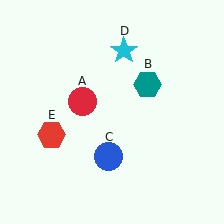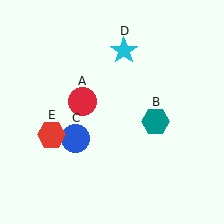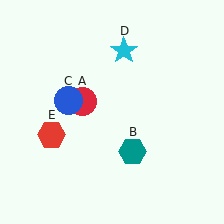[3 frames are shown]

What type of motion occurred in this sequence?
The teal hexagon (object B), blue circle (object C) rotated clockwise around the center of the scene.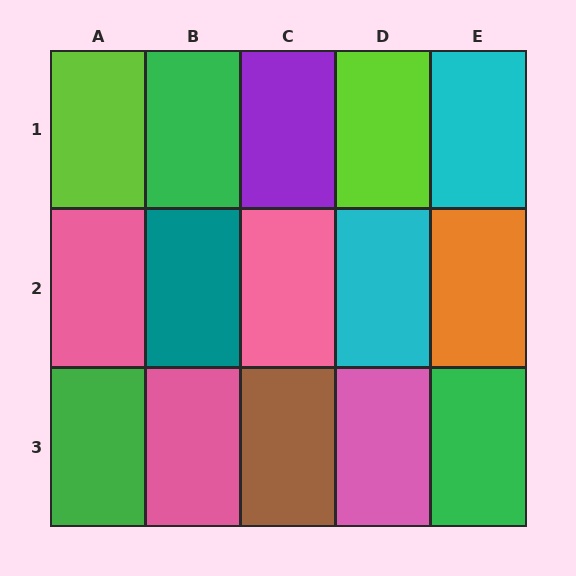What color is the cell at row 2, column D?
Cyan.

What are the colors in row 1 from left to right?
Lime, green, purple, lime, cyan.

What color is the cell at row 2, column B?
Teal.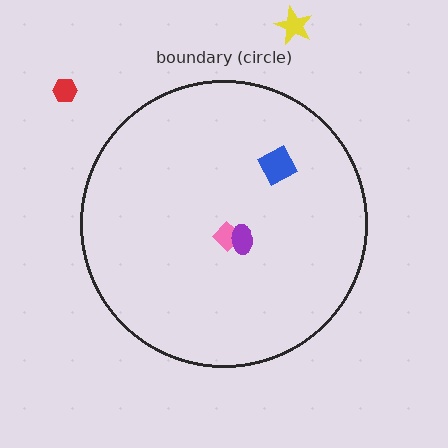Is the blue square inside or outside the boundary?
Inside.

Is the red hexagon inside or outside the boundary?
Outside.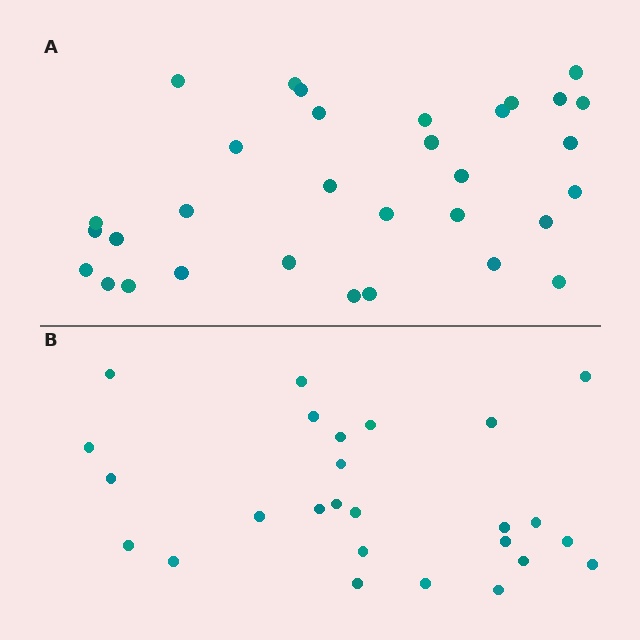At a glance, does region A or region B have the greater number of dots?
Region A (the top region) has more dots.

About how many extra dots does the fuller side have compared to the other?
Region A has about 6 more dots than region B.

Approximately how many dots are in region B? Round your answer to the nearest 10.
About 30 dots. (The exact count is 26, which rounds to 30.)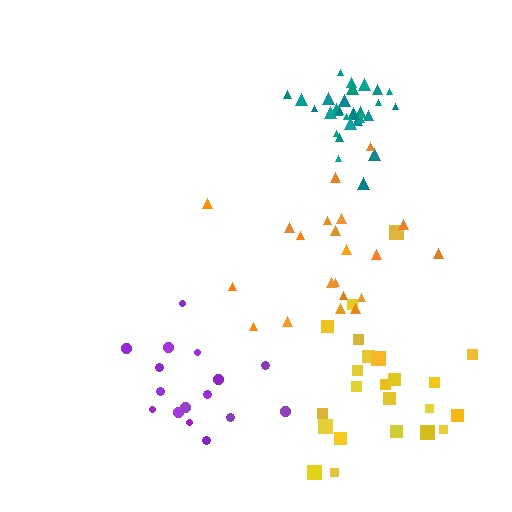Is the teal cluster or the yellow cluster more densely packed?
Teal.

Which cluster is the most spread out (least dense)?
Purple.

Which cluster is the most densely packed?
Teal.